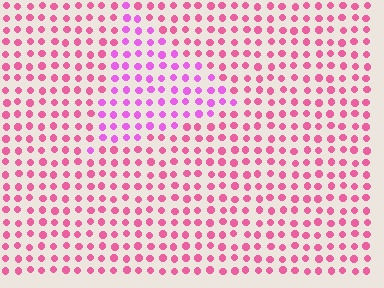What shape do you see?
I see a triangle.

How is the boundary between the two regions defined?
The boundary is defined purely by a slight shift in hue (about 33 degrees). Spacing, size, and orientation are identical on both sides.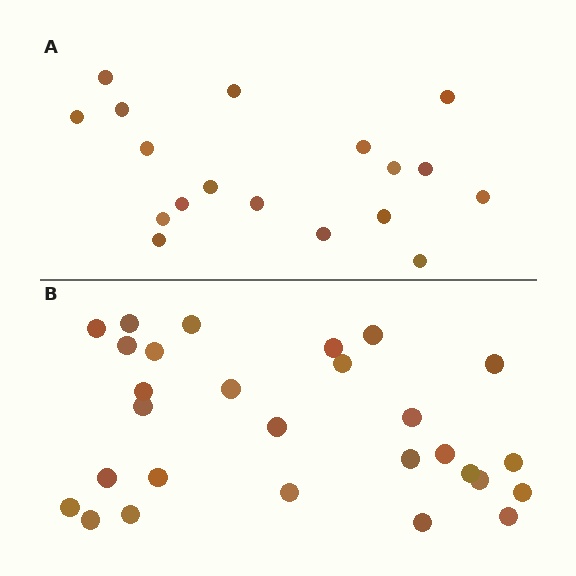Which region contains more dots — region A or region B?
Region B (the bottom region) has more dots.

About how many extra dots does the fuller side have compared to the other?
Region B has roughly 10 or so more dots than region A.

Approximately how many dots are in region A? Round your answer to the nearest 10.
About 20 dots. (The exact count is 18, which rounds to 20.)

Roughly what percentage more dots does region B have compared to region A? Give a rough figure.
About 55% more.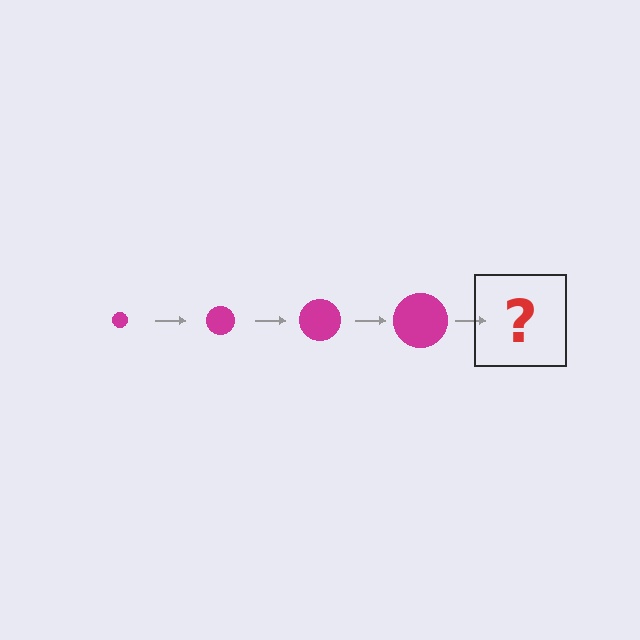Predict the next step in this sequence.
The next step is a magenta circle, larger than the previous one.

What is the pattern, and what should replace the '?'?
The pattern is that the circle gets progressively larger each step. The '?' should be a magenta circle, larger than the previous one.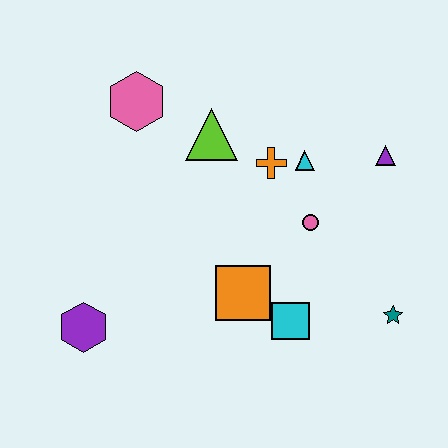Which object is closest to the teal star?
The cyan square is closest to the teal star.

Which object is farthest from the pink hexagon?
The teal star is farthest from the pink hexagon.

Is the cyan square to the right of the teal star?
No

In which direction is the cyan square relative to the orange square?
The cyan square is to the right of the orange square.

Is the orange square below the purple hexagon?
No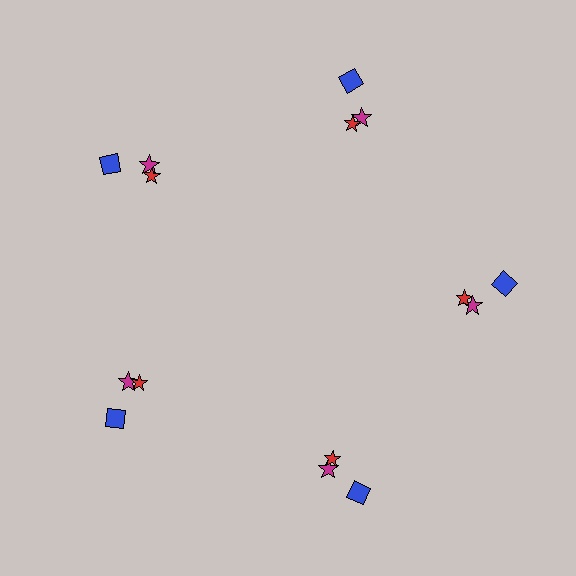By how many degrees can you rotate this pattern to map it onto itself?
The pattern maps onto itself every 72 degrees of rotation.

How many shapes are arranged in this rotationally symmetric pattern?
There are 15 shapes, arranged in 5 groups of 3.